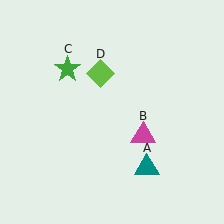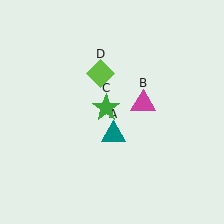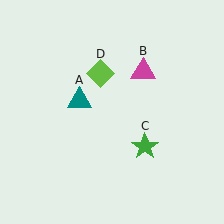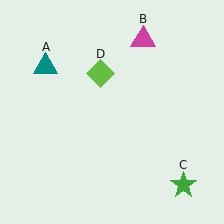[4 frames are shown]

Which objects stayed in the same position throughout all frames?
Lime diamond (object D) remained stationary.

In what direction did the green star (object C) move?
The green star (object C) moved down and to the right.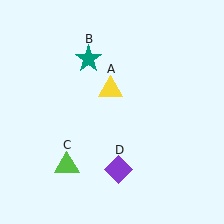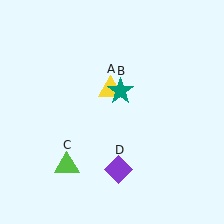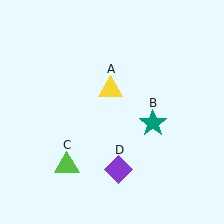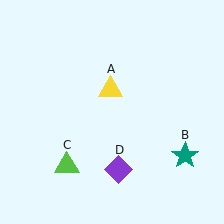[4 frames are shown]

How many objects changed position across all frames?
1 object changed position: teal star (object B).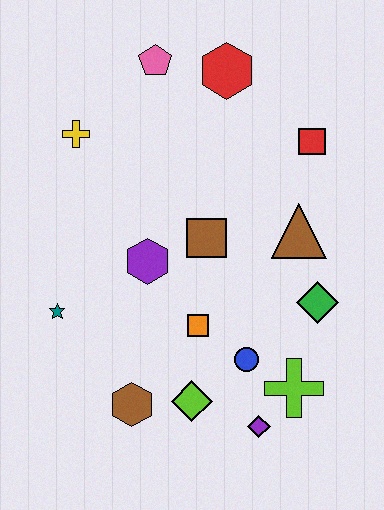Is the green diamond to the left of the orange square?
No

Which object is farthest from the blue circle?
The pink pentagon is farthest from the blue circle.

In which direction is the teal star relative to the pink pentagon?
The teal star is below the pink pentagon.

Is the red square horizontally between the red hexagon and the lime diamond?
No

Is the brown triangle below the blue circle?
No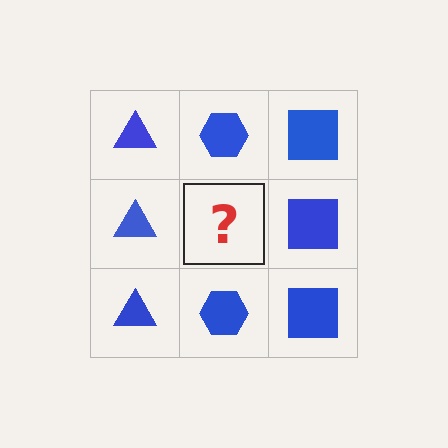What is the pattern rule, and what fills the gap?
The rule is that each column has a consistent shape. The gap should be filled with a blue hexagon.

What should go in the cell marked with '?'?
The missing cell should contain a blue hexagon.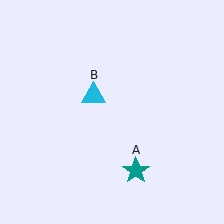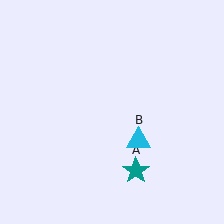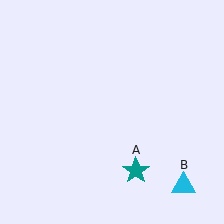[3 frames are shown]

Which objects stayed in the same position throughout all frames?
Teal star (object A) remained stationary.